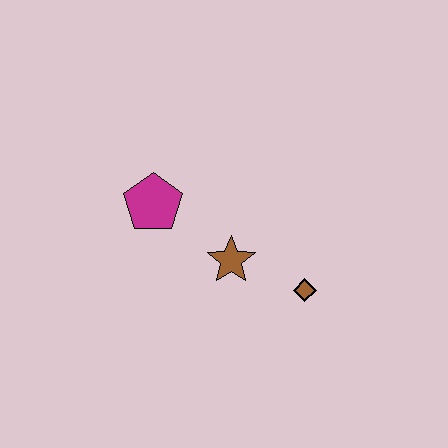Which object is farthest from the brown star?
The magenta pentagon is farthest from the brown star.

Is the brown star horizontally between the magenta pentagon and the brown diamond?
Yes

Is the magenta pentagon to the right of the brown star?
No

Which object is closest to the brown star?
The brown diamond is closest to the brown star.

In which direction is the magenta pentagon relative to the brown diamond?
The magenta pentagon is to the left of the brown diamond.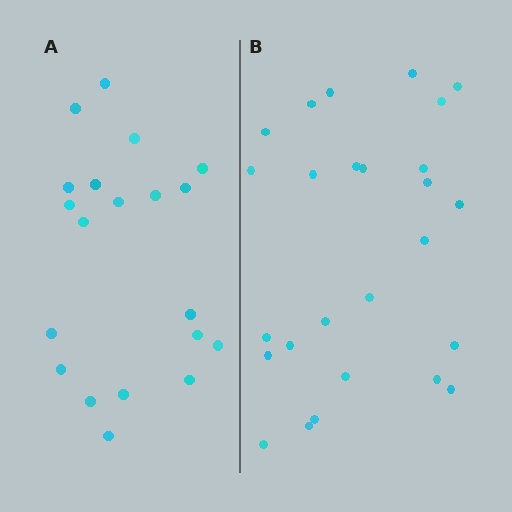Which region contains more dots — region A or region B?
Region B (the right region) has more dots.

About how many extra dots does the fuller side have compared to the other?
Region B has about 6 more dots than region A.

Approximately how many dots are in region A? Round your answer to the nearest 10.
About 20 dots.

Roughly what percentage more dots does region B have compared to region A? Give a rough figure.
About 30% more.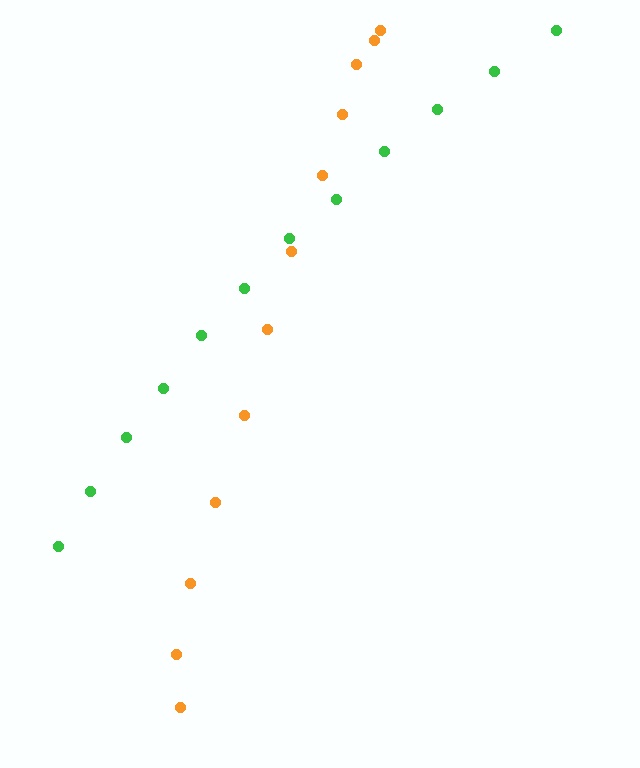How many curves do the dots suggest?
There are 2 distinct paths.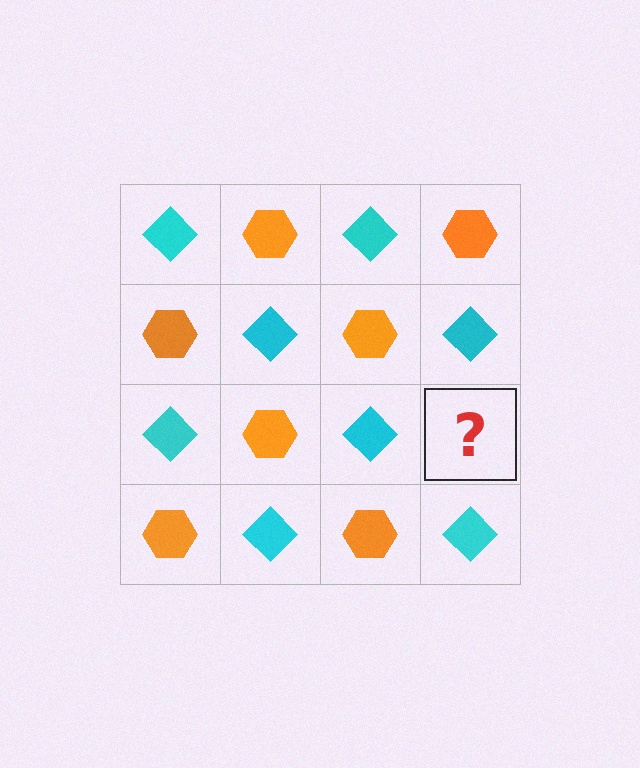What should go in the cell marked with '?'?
The missing cell should contain an orange hexagon.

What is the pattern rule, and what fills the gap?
The rule is that it alternates cyan diamond and orange hexagon in a checkerboard pattern. The gap should be filled with an orange hexagon.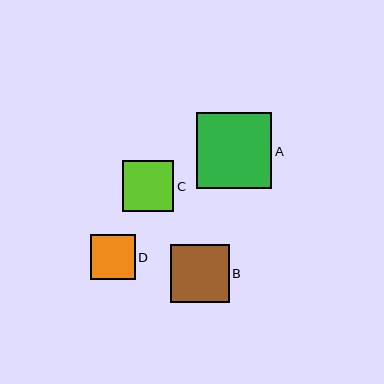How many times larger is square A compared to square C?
Square A is approximately 1.5 times the size of square C.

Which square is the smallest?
Square D is the smallest with a size of approximately 45 pixels.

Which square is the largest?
Square A is the largest with a size of approximately 75 pixels.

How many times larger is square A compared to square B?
Square A is approximately 1.3 times the size of square B.